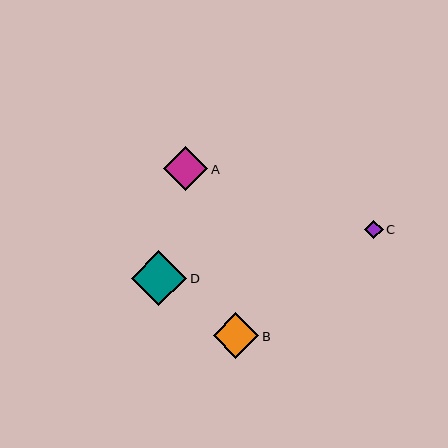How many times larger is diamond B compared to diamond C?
Diamond B is approximately 2.4 times the size of diamond C.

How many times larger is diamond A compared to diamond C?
Diamond A is approximately 2.4 times the size of diamond C.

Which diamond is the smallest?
Diamond C is the smallest with a size of approximately 19 pixels.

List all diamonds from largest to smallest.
From largest to smallest: D, B, A, C.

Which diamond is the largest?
Diamond D is the largest with a size of approximately 55 pixels.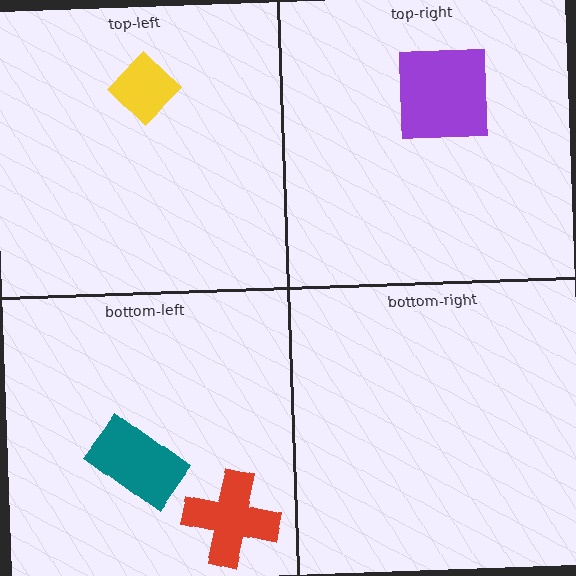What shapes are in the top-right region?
The purple square.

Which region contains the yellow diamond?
The top-left region.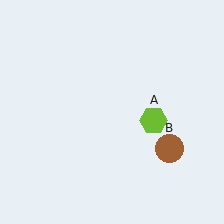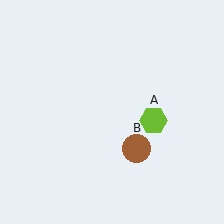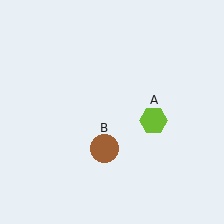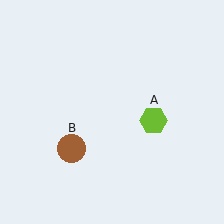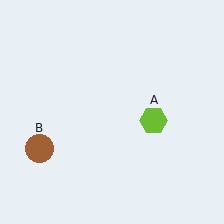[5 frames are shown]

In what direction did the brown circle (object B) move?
The brown circle (object B) moved left.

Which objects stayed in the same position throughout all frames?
Lime hexagon (object A) remained stationary.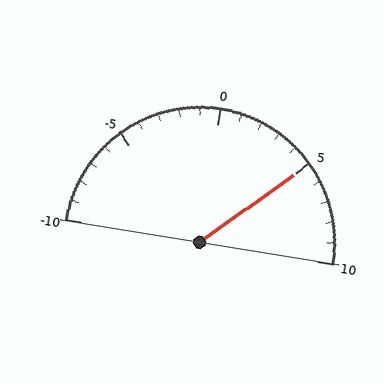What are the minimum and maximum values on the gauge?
The gauge ranges from -10 to 10.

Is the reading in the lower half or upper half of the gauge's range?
The reading is in the upper half of the range (-10 to 10).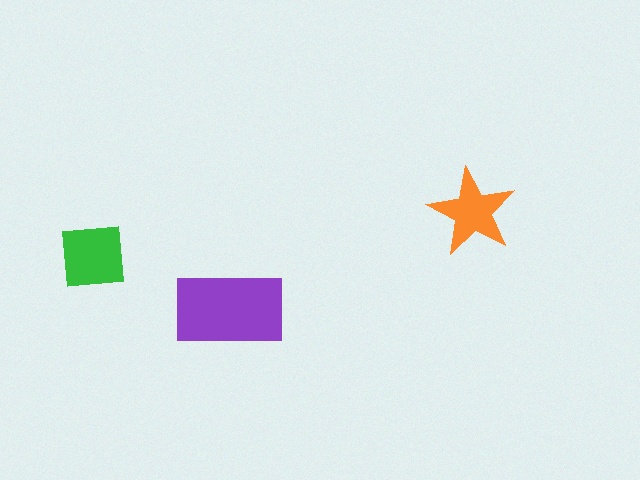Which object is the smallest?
The orange star.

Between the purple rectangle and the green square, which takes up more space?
The purple rectangle.